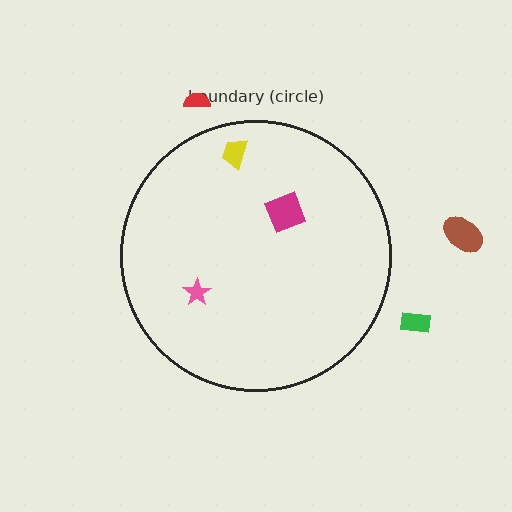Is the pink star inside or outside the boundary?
Inside.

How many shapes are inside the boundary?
3 inside, 3 outside.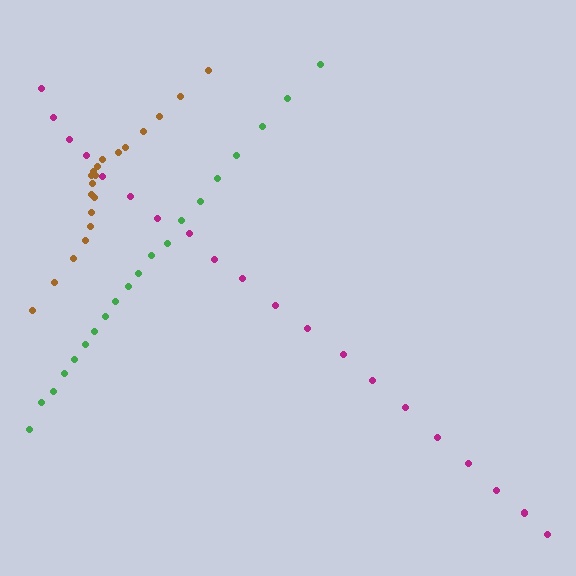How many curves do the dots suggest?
There are 3 distinct paths.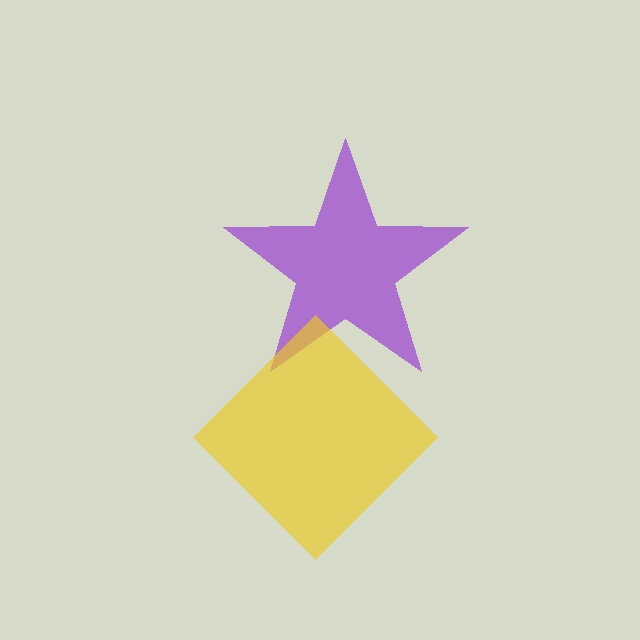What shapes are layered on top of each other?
The layered shapes are: a purple star, a yellow diamond.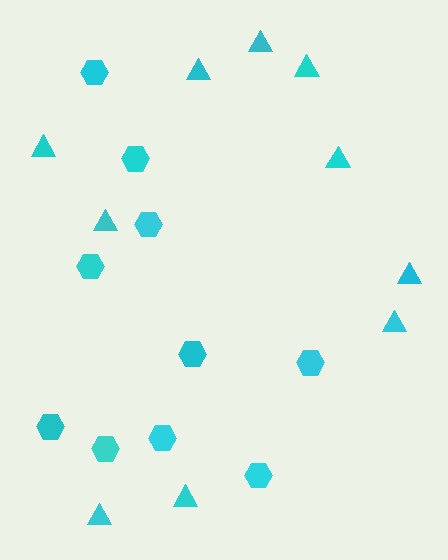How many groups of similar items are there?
There are 2 groups: one group of triangles (10) and one group of hexagons (10).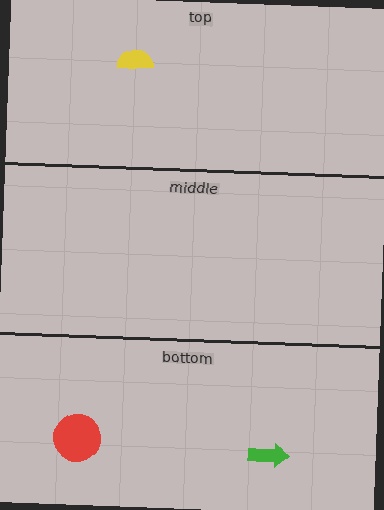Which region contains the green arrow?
The bottom region.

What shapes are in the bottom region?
The green arrow, the red circle.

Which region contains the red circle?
The bottom region.